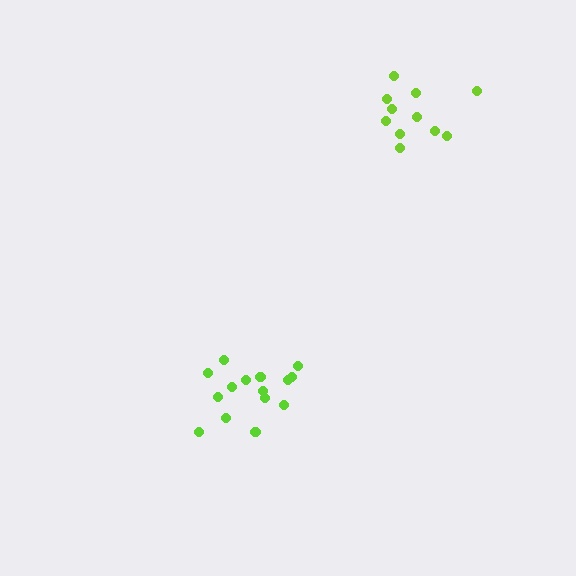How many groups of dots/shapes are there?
There are 2 groups.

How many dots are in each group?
Group 1: 11 dots, Group 2: 15 dots (26 total).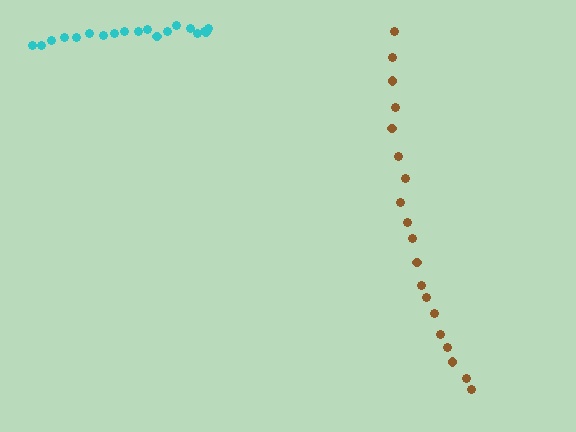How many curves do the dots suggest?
There are 2 distinct paths.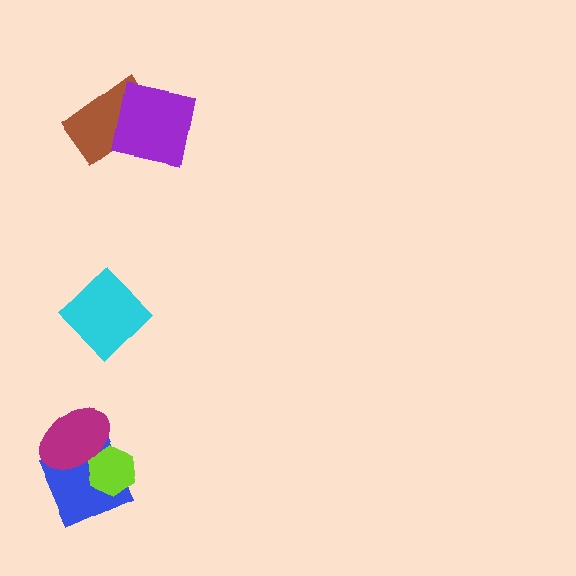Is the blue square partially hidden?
Yes, it is partially covered by another shape.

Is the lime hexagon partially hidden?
Yes, it is partially covered by another shape.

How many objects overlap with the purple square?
1 object overlaps with the purple square.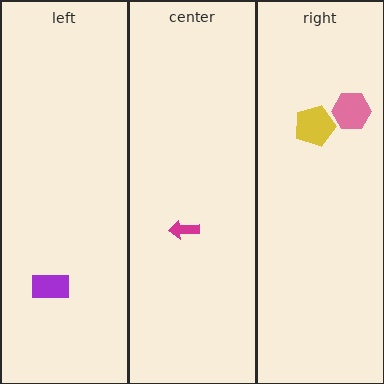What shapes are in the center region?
The magenta arrow.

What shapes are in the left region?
The purple rectangle.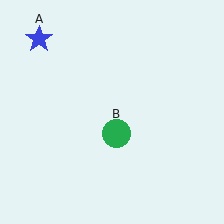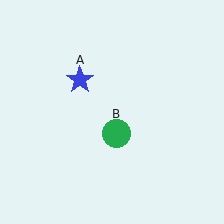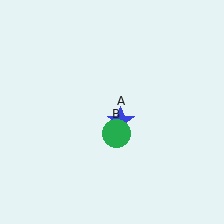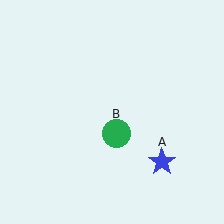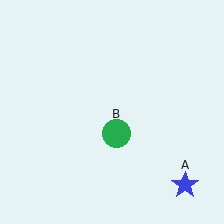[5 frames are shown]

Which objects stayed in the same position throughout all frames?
Green circle (object B) remained stationary.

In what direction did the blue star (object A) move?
The blue star (object A) moved down and to the right.